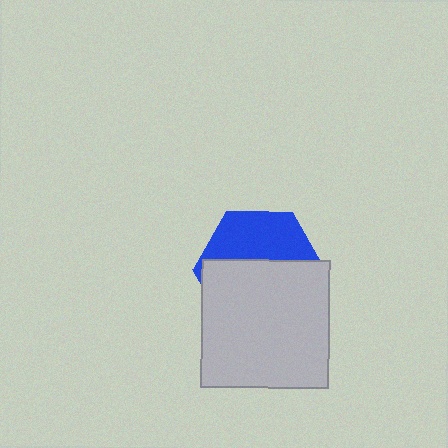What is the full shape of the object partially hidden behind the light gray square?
The partially hidden object is a blue hexagon.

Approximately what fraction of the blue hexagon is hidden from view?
Roughly 60% of the blue hexagon is hidden behind the light gray square.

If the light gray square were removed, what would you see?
You would see the complete blue hexagon.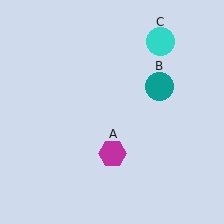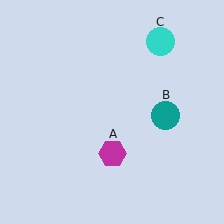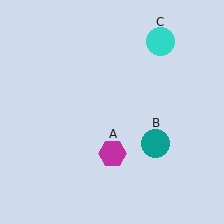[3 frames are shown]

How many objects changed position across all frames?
1 object changed position: teal circle (object B).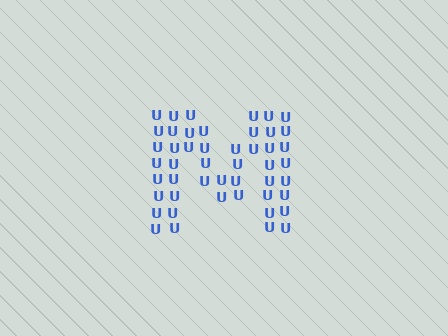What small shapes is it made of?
It is made of small letter U's.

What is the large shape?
The large shape is the letter M.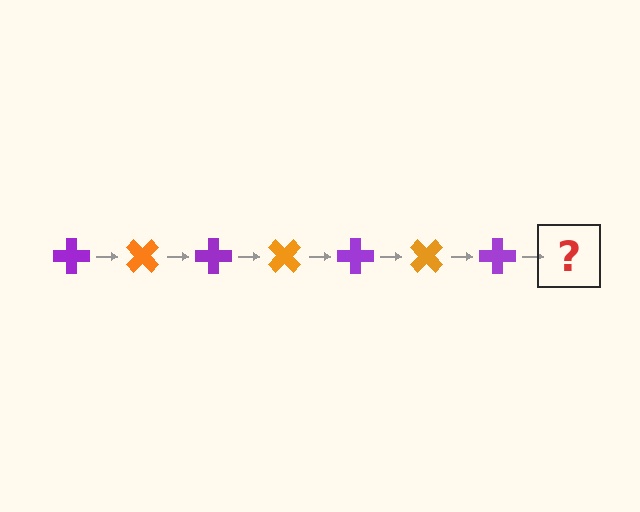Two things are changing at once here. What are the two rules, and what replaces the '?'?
The two rules are that it rotates 45 degrees each step and the color cycles through purple and orange. The '?' should be an orange cross, rotated 315 degrees from the start.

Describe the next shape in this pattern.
It should be an orange cross, rotated 315 degrees from the start.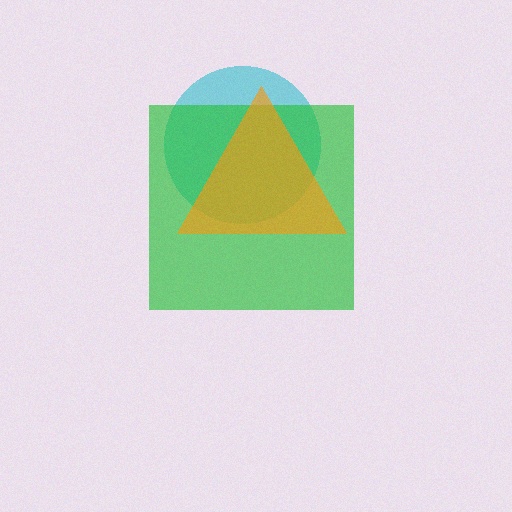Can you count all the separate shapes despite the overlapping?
Yes, there are 3 separate shapes.